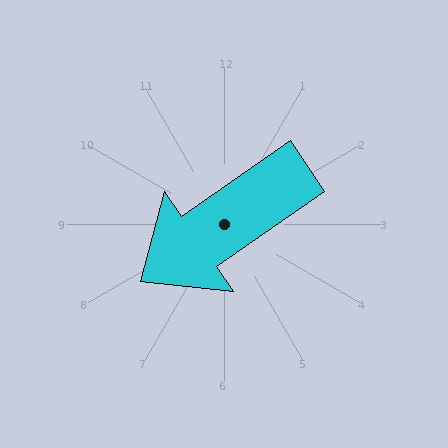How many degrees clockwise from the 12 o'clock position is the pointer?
Approximately 235 degrees.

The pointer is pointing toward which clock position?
Roughly 8 o'clock.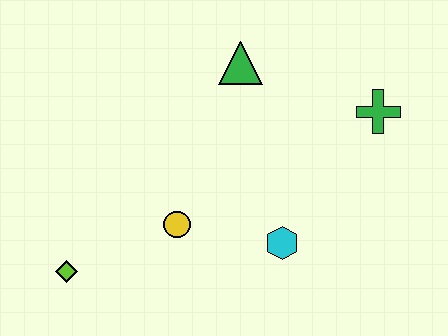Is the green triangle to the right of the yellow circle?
Yes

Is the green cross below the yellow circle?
No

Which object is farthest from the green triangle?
The lime diamond is farthest from the green triangle.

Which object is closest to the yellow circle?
The cyan hexagon is closest to the yellow circle.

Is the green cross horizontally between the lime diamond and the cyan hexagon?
No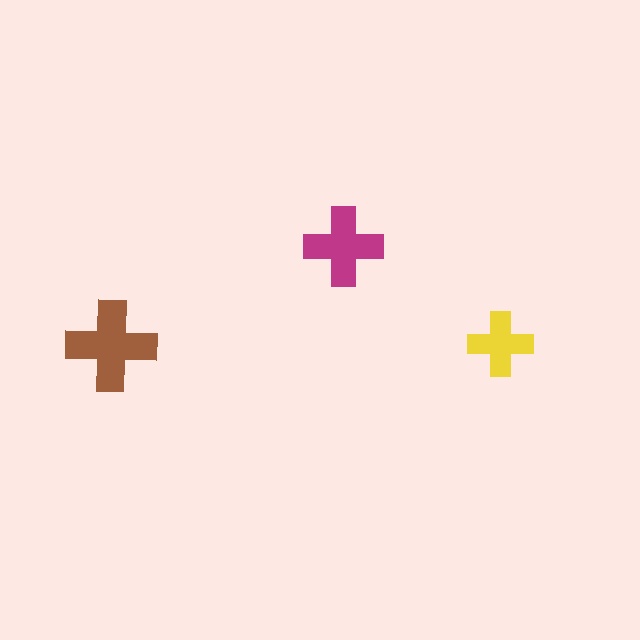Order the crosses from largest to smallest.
the brown one, the magenta one, the yellow one.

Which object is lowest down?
The brown cross is bottommost.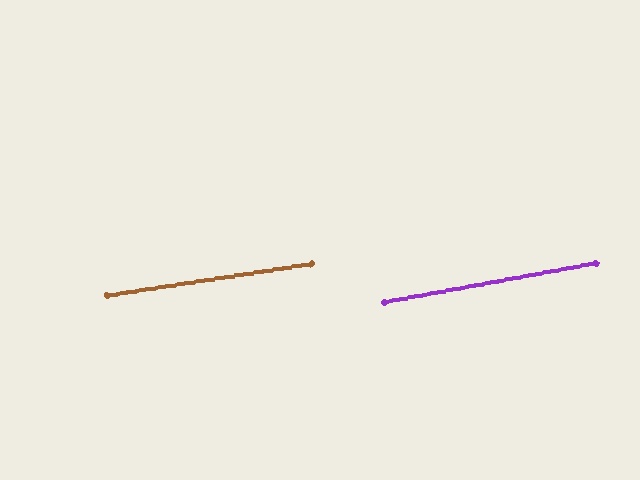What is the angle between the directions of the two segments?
Approximately 2 degrees.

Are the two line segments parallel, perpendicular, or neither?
Parallel — their directions differ by only 1.6°.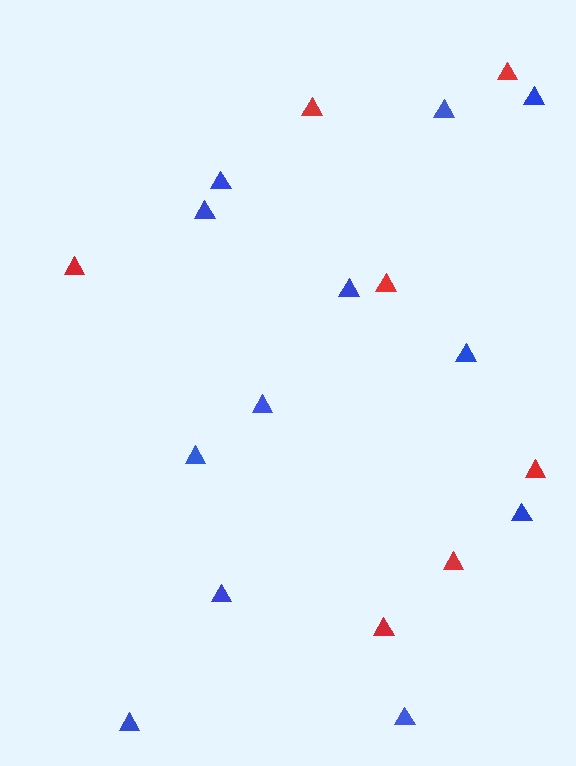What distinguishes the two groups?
There are 2 groups: one group of red triangles (7) and one group of blue triangles (12).